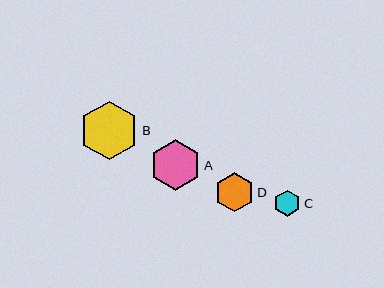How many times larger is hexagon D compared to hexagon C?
Hexagon D is approximately 1.5 times the size of hexagon C.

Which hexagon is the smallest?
Hexagon C is the smallest with a size of approximately 26 pixels.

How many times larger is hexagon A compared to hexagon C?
Hexagon A is approximately 1.9 times the size of hexagon C.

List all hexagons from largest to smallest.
From largest to smallest: B, A, D, C.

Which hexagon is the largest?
Hexagon B is the largest with a size of approximately 59 pixels.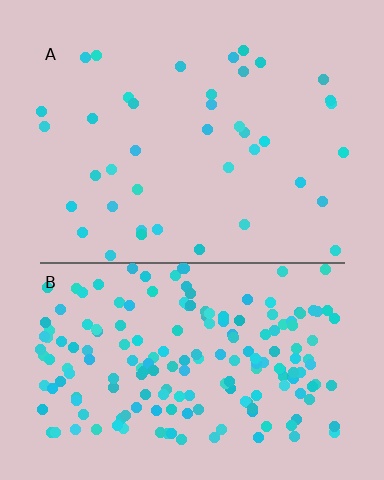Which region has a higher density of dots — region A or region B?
B (the bottom).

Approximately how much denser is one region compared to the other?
Approximately 4.7× — region B over region A.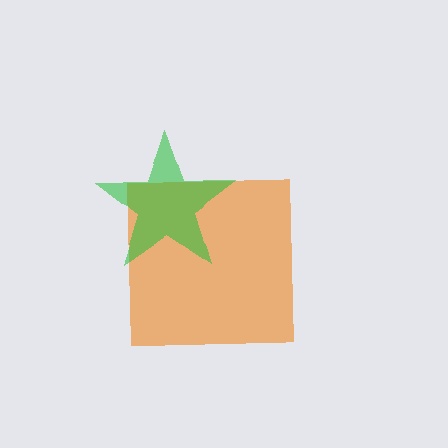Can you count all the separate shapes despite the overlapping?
Yes, there are 2 separate shapes.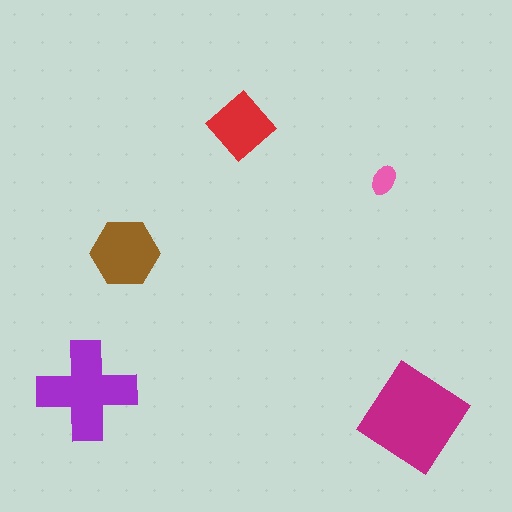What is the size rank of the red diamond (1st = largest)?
4th.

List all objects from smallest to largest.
The pink ellipse, the red diamond, the brown hexagon, the purple cross, the magenta diamond.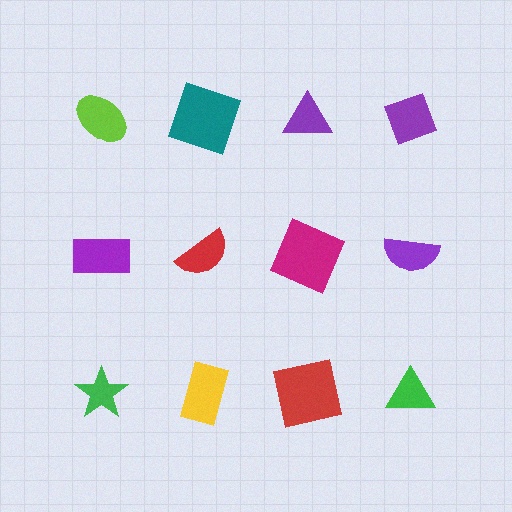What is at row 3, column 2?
A yellow rectangle.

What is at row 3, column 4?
A green triangle.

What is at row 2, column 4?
A purple semicircle.